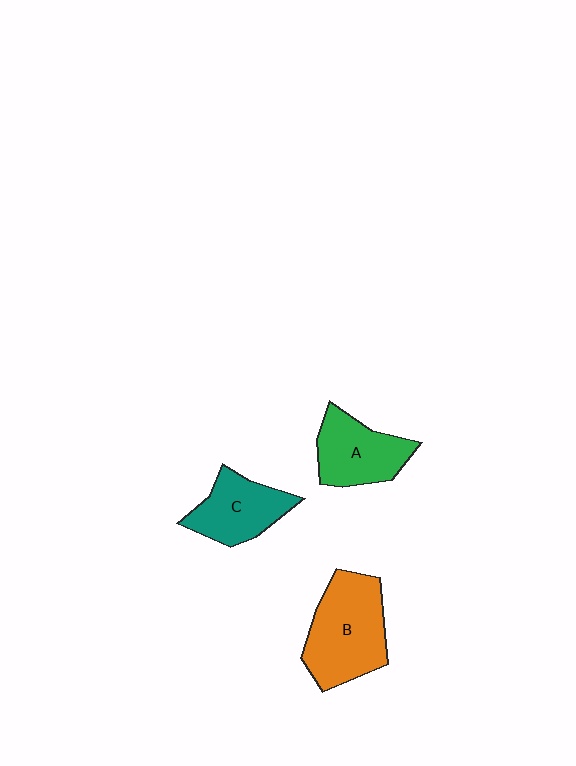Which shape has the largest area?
Shape B (orange).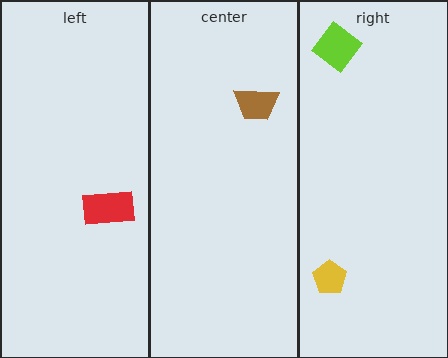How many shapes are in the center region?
1.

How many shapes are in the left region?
1.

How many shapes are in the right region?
2.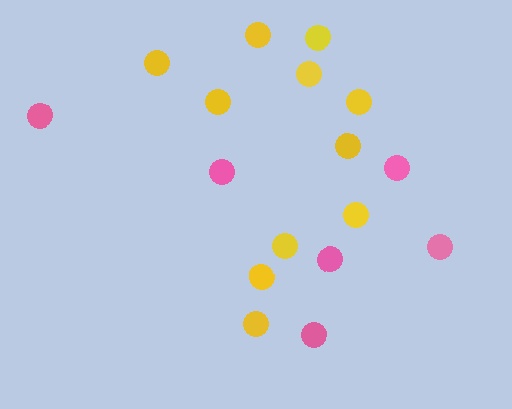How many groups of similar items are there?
There are 2 groups: one group of pink circles (6) and one group of yellow circles (11).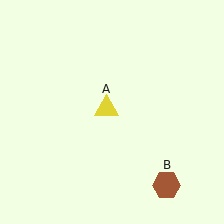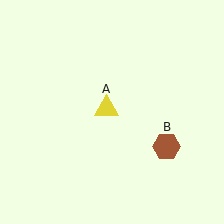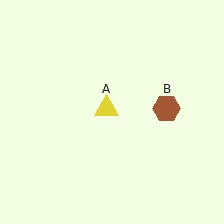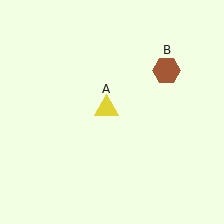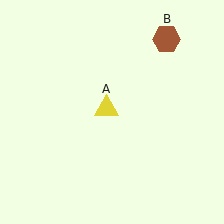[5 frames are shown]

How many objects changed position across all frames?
1 object changed position: brown hexagon (object B).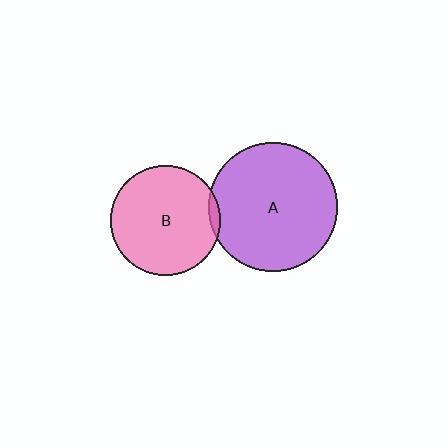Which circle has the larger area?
Circle A (purple).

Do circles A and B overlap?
Yes.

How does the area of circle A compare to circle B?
Approximately 1.4 times.